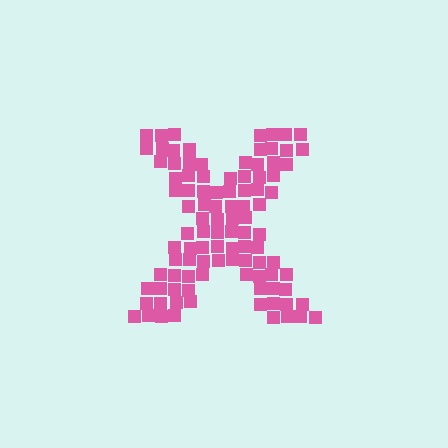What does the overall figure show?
The overall figure shows the letter X.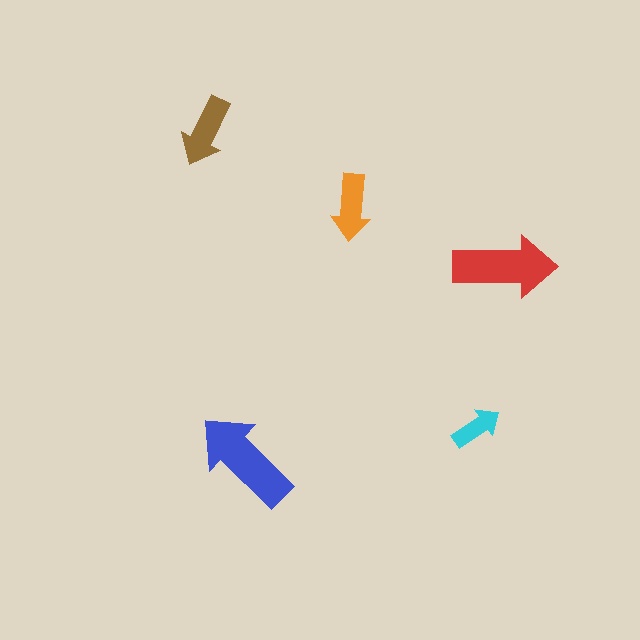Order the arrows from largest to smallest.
the blue one, the red one, the brown one, the orange one, the cyan one.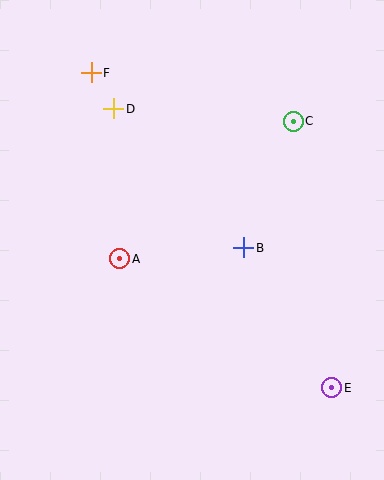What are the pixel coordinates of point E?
Point E is at (332, 388).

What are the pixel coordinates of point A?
Point A is at (120, 259).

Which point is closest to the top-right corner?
Point C is closest to the top-right corner.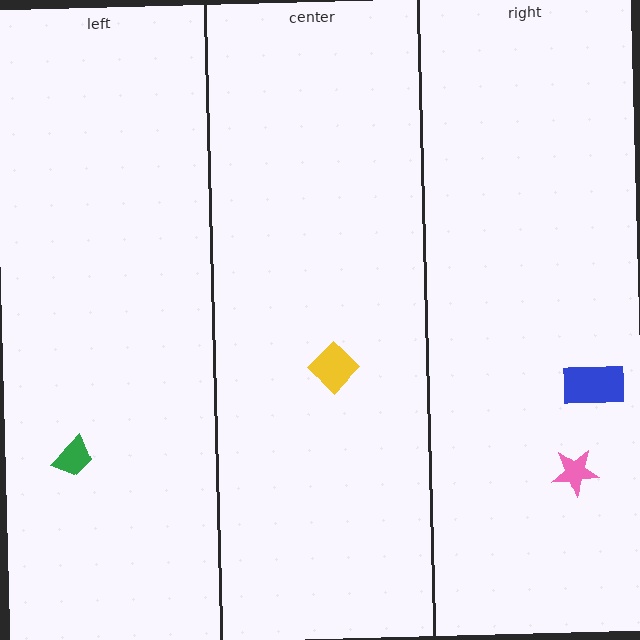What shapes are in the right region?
The blue rectangle, the pink star.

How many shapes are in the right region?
2.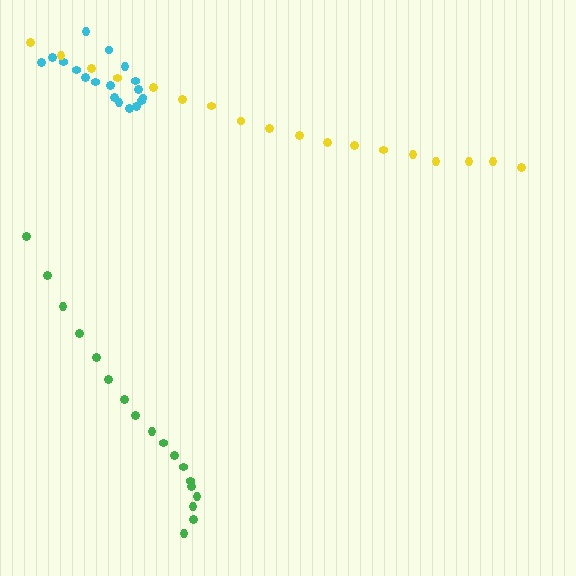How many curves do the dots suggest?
There are 3 distinct paths.